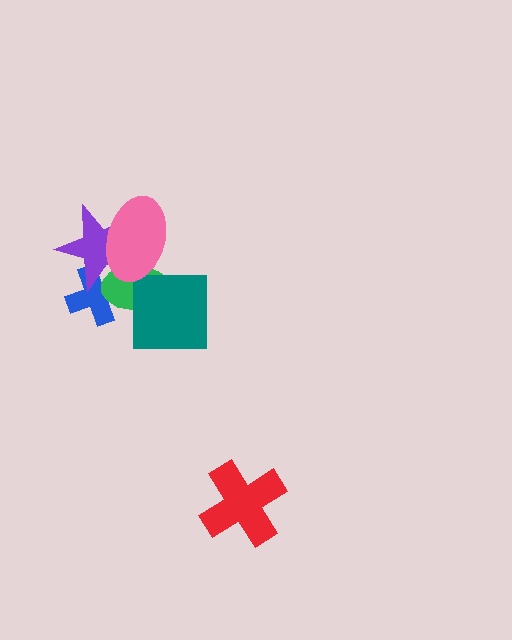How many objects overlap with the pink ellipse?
2 objects overlap with the pink ellipse.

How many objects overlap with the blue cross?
2 objects overlap with the blue cross.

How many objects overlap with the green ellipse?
4 objects overlap with the green ellipse.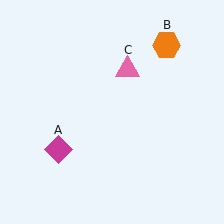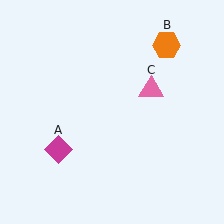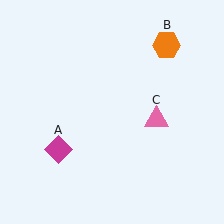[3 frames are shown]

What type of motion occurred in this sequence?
The pink triangle (object C) rotated clockwise around the center of the scene.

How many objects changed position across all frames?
1 object changed position: pink triangle (object C).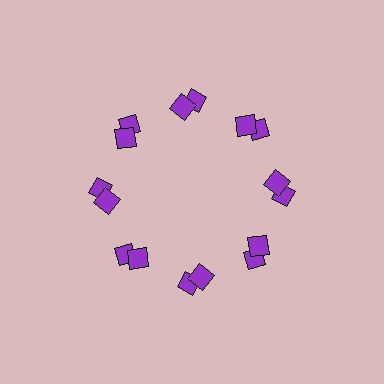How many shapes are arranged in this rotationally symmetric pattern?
There are 16 shapes, arranged in 8 groups of 2.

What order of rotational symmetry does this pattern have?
This pattern has 8-fold rotational symmetry.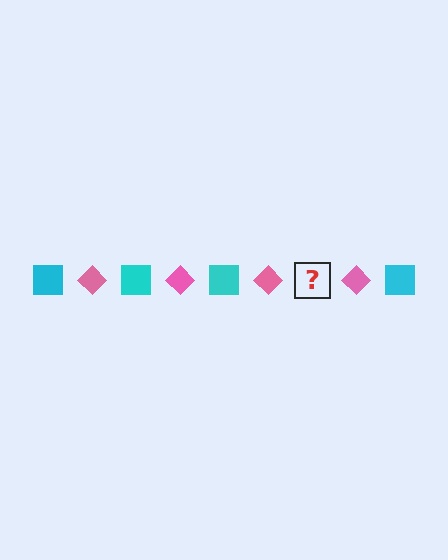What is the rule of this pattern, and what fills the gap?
The rule is that the pattern alternates between cyan square and pink diamond. The gap should be filled with a cyan square.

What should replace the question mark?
The question mark should be replaced with a cyan square.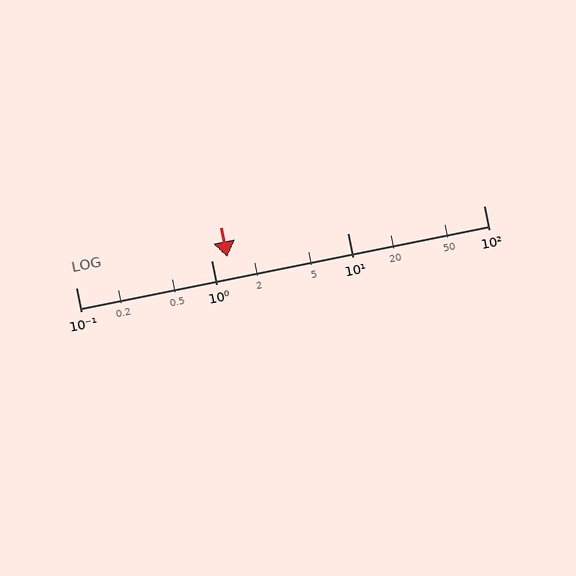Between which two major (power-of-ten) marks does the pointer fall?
The pointer is between 1 and 10.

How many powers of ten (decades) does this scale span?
The scale spans 3 decades, from 0.1 to 100.